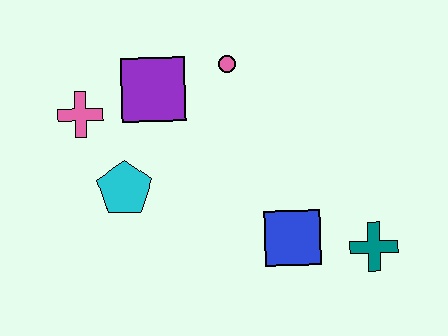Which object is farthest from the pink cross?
The teal cross is farthest from the pink cross.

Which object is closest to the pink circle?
The purple square is closest to the pink circle.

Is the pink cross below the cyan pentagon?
No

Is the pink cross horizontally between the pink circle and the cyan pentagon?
No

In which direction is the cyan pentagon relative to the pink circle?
The cyan pentagon is below the pink circle.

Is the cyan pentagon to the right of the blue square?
No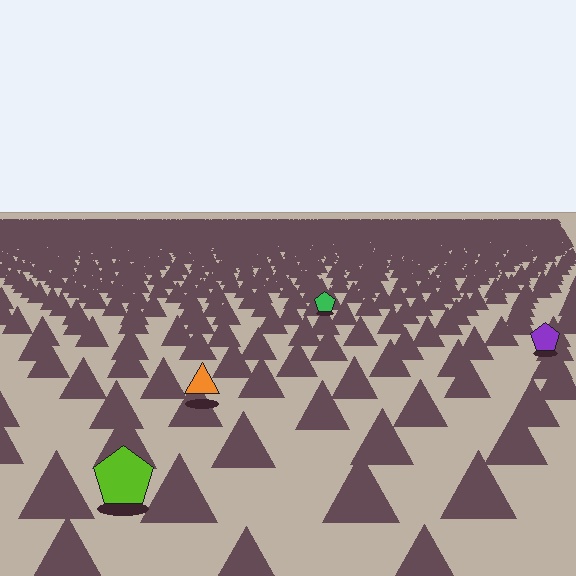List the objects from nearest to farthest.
From nearest to farthest: the lime pentagon, the orange triangle, the purple pentagon, the green pentagon.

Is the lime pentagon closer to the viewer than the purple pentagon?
Yes. The lime pentagon is closer — you can tell from the texture gradient: the ground texture is coarser near it.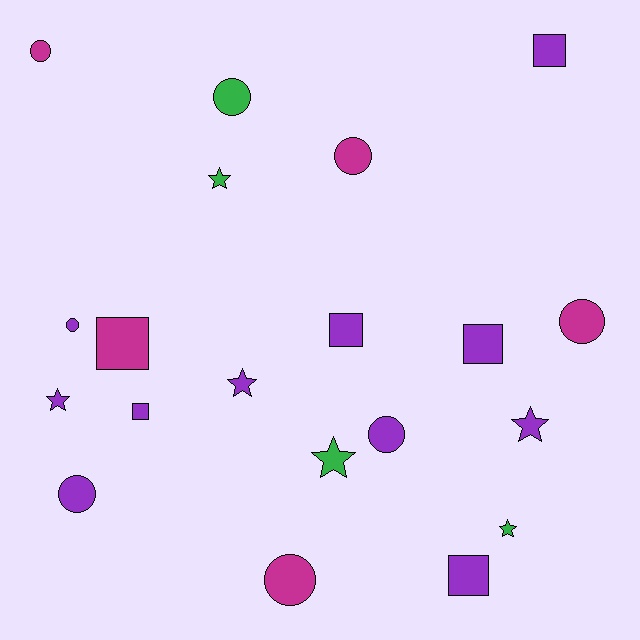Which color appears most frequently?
Purple, with 11 objects.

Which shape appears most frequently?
Circle, with 8 objects.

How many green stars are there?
There are 3 green stars.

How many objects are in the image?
There are 20 objects.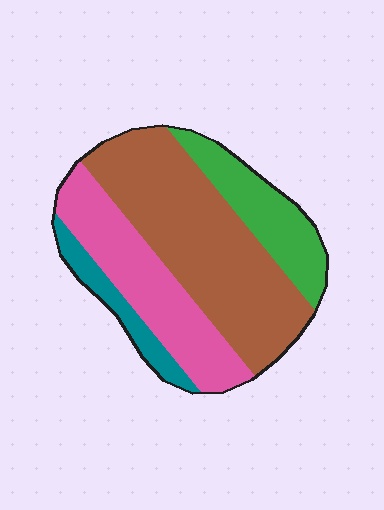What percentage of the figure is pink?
Pink takes up about one quarter (1/4) of the figure.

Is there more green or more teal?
Green.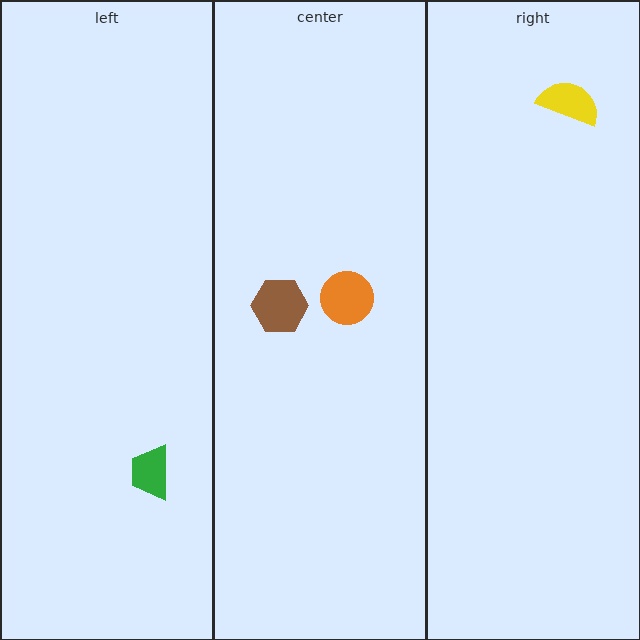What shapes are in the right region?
The yellow semicircle.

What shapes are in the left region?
The green trapezoid.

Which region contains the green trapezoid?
The left region.